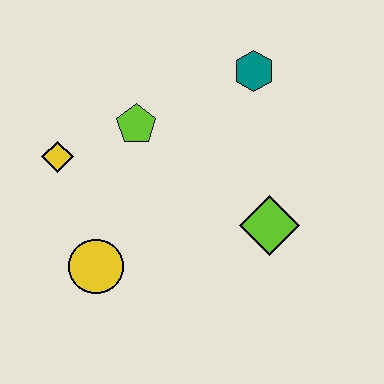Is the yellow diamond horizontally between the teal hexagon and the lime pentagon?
No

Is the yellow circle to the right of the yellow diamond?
Yes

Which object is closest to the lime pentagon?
The yellow diamond is closest to the lime pentagon.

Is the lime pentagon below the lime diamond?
No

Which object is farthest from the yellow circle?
The teal hexagon is farthest from the yellow circle.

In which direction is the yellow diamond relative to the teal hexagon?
The yellow diamond is to the left of the teal hexagon.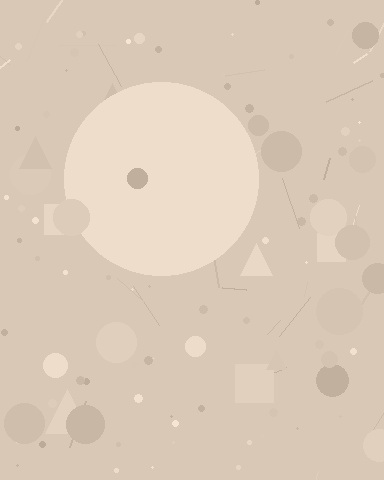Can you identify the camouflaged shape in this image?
The camouflaged shape is a circle.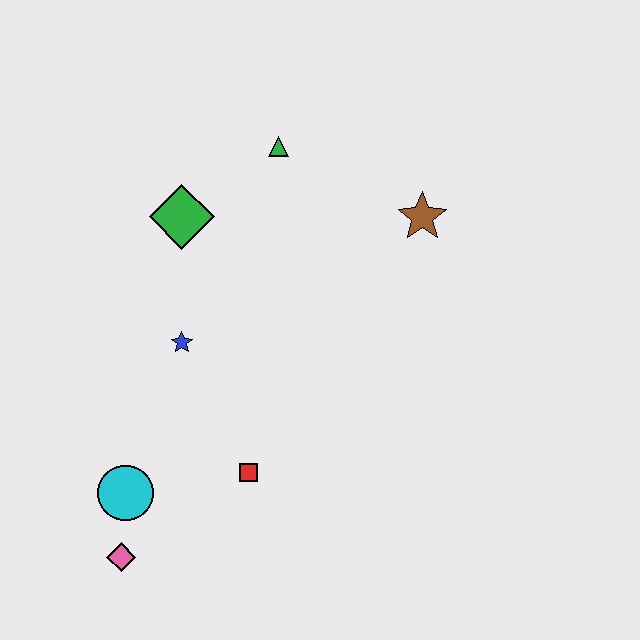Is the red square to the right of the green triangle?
No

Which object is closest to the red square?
The cyan circle is closest to the red square.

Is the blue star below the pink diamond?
No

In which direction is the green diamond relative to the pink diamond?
The green diamond is above the pink diamond.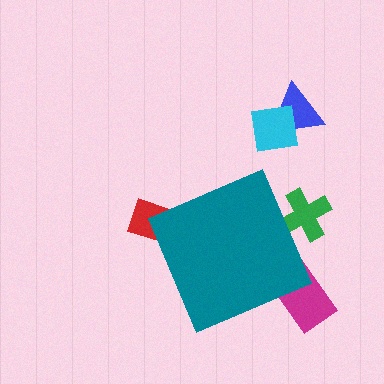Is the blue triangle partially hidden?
No, the blue triangle is fully visible.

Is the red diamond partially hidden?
Yes, the red diamond is partially hidden behind the teal diamond.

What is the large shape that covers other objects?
A teal diamond.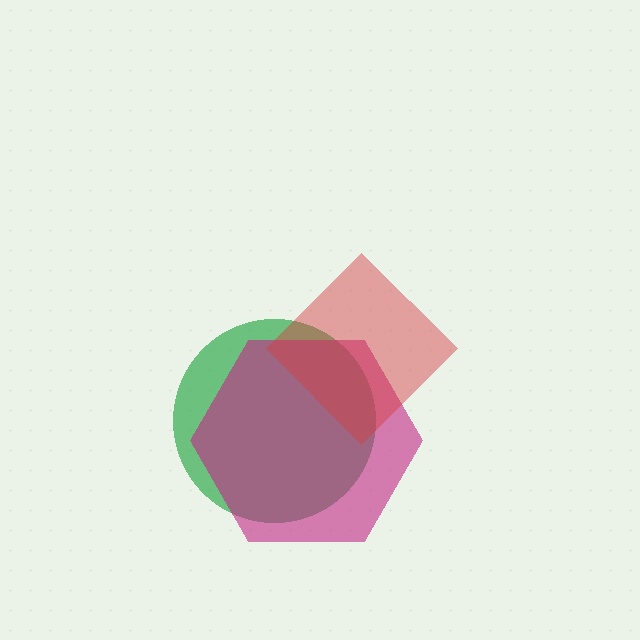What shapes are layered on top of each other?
The layered shapes are: a green circle, a magenta hexagon, a red diamond.